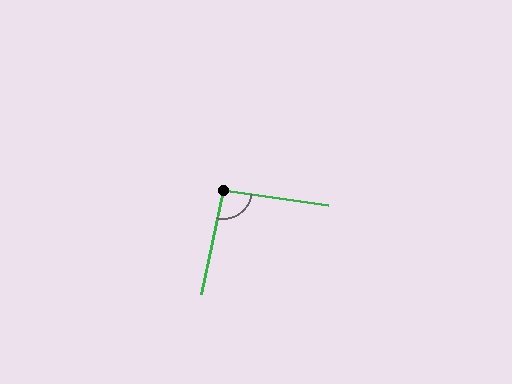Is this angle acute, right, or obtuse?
It is approximately a right angle.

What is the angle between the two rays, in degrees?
Approximately 93 degrees.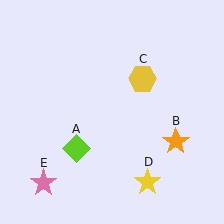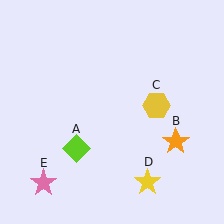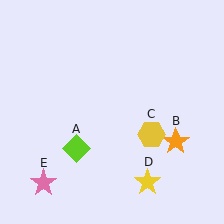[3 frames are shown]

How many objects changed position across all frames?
1 object changed position: yellow hexagon (object C).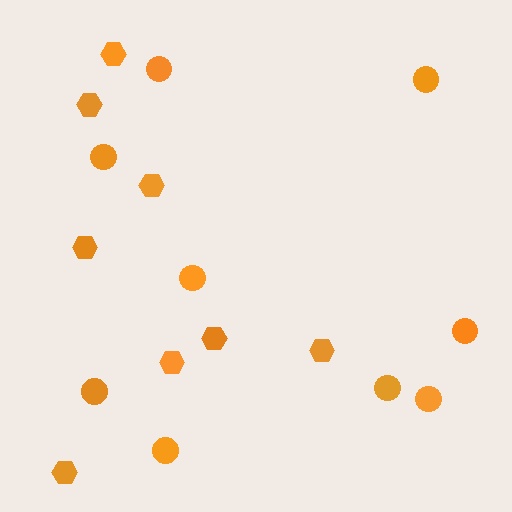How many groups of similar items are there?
There are 2 groups: one group of circles (9) and one group of hexagons (8).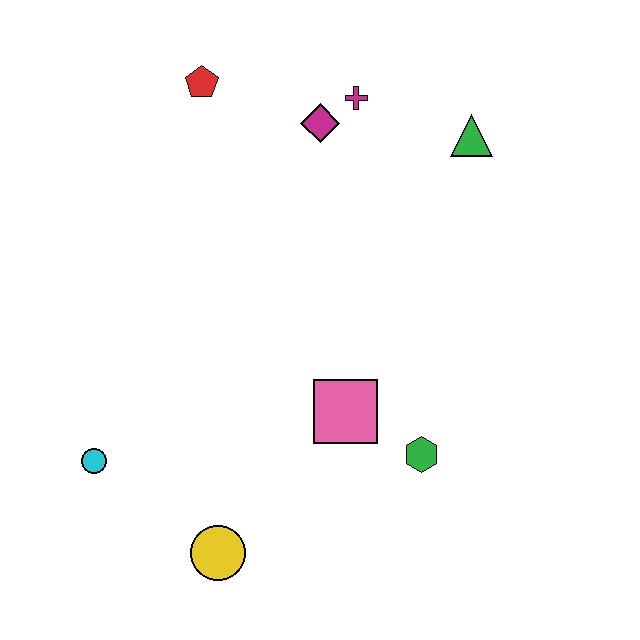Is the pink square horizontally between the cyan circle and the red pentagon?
No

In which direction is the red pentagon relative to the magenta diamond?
The red pentagon is to the left of the magenta diamond.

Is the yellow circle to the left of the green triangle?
Yes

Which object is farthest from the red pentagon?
The yellow circle is farthest from the red pentagon.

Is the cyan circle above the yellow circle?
Yes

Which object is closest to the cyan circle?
The yellow circle is closest to the cyan circle.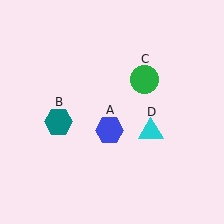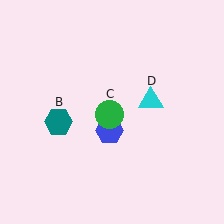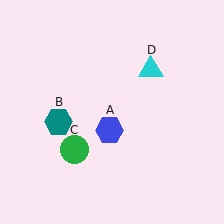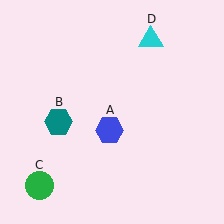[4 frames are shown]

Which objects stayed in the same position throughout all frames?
Blue hexagon (object A) and teal hexagon (object B) remained stationary.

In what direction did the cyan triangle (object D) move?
The cyan triangle (object D) moved up.